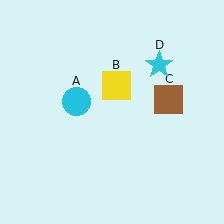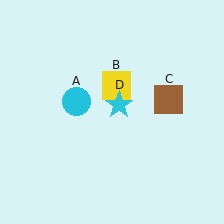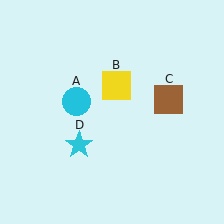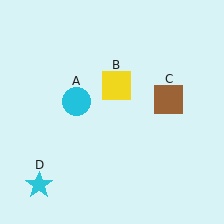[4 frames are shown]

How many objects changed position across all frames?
1 object changed position: cyan star (object D).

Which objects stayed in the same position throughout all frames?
Cyan circle (object A) and yellow square (object B) and brown square (object C) remained stationary.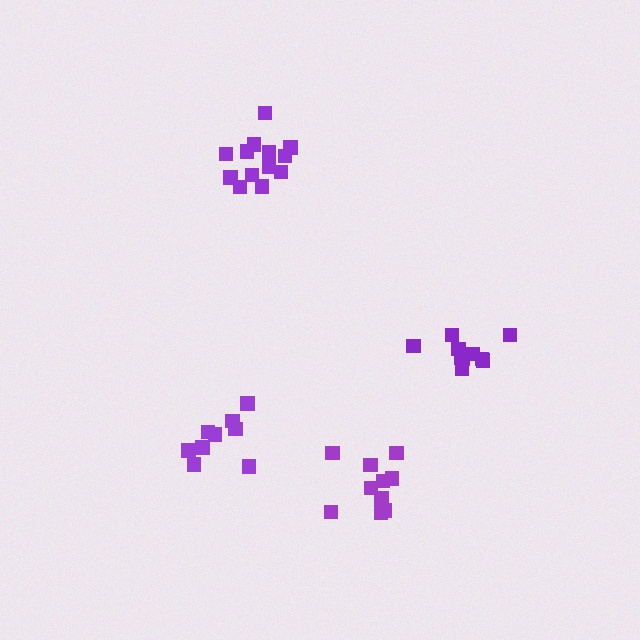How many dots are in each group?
Group 1: 13 dots, Group 2: 9 dots, Group 3: 10 dots, Group 4: 10 dots (42 total).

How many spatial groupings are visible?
There are 4 spatial groupings.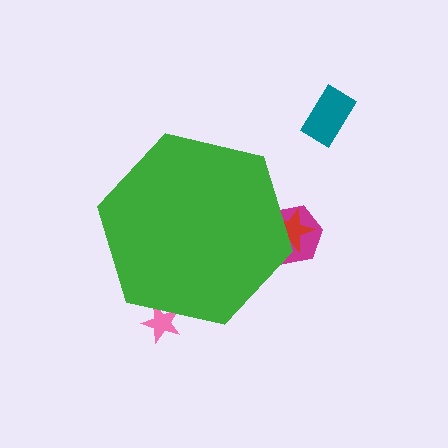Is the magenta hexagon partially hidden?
Yes, the magenta hexagon is partially hidden behind the green hexagon.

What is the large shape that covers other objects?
A green hexagon.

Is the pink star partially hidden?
Yes, the pink star is partially hidden behind the green hexagon.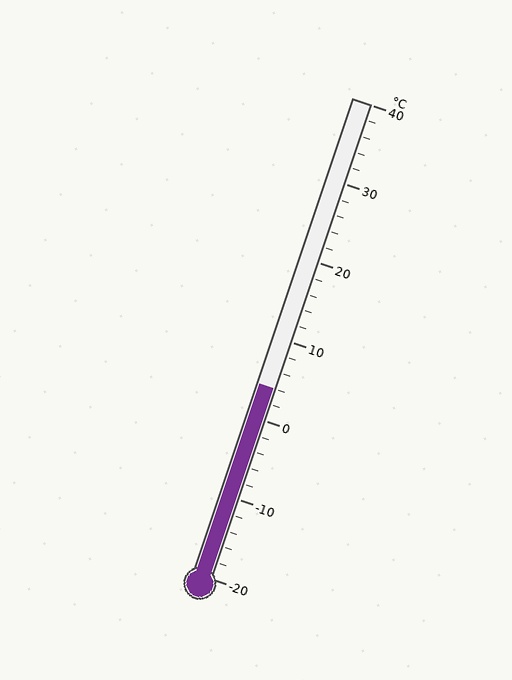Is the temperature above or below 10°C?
The temperature is below 10°C.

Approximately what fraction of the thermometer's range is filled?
The thermometer is filled to approximately 40% of its range.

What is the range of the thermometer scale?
The thermometer scale ranges from -20°C to 40°C.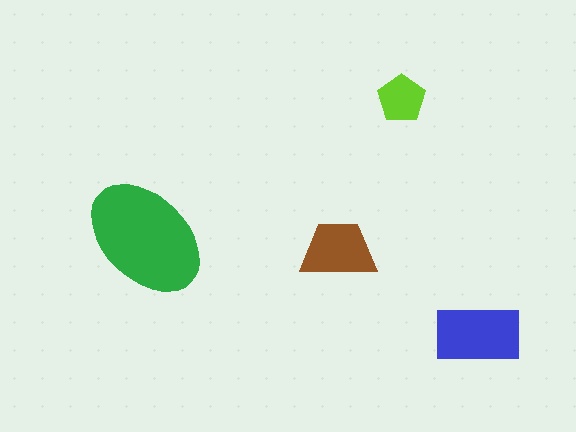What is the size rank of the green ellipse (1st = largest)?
1st.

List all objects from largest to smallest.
The green ellipse, the blue rectangle, the brown trapezoid, the lime pentagon.